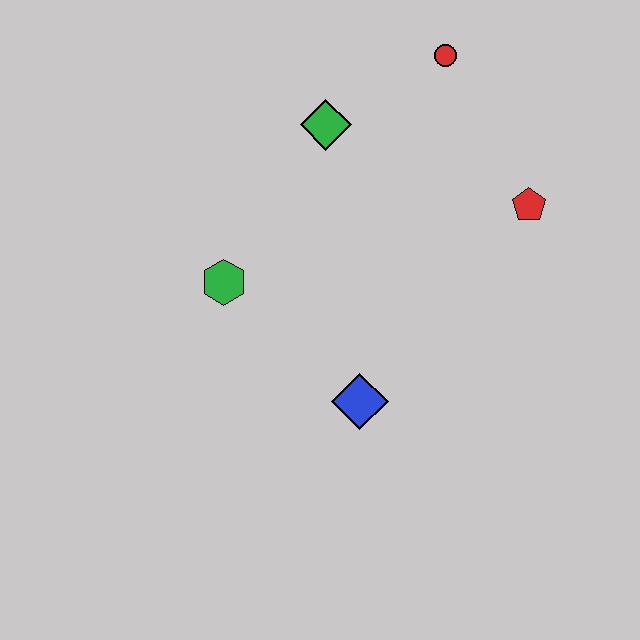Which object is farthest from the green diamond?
The blue diamond is farthest from the green diamond.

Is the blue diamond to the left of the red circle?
Yes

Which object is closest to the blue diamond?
The green hexagon is closest to the blue diamond.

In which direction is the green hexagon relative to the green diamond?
The green hexagon is below the green diamond.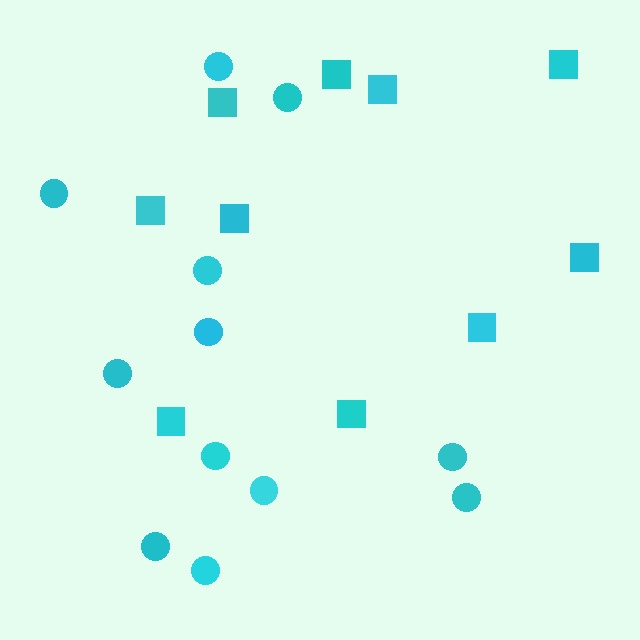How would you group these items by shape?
There are 2 groups: one group of circles (12) and one group of squares (10).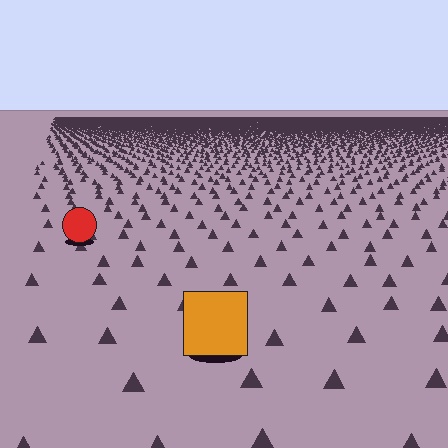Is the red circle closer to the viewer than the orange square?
No. The orange square is closer — you can tell from the texture gradient: the ground texture is coarser near it.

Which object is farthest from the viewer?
The red circle is farthest from the viewer. It appears smaller and the ground texture around it is denser.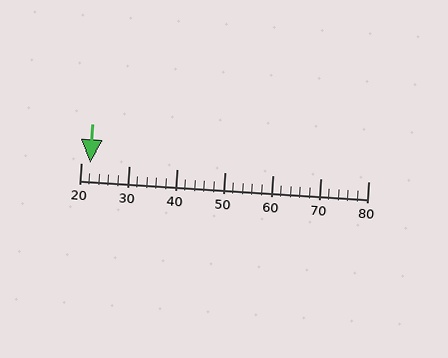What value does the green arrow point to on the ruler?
The green arrow points to approximately 22.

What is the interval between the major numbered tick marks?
The major tick marks are spaced 10 units apart.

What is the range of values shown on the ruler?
The ruler shows values from 20 to 80.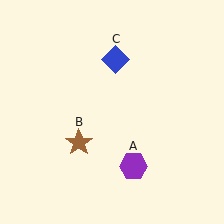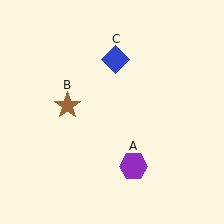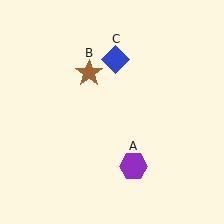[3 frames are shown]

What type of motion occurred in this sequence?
The brown star (object B) rotated clockwise around the center of the scene.